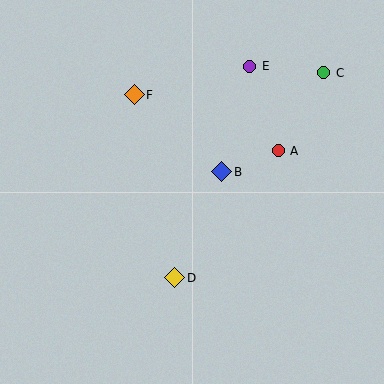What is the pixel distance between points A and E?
The distance between A and E is 90 pixels.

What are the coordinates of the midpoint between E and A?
The midpoint between E and A is at (264, 108).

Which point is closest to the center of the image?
Point B at (222, 172) is closest to the center.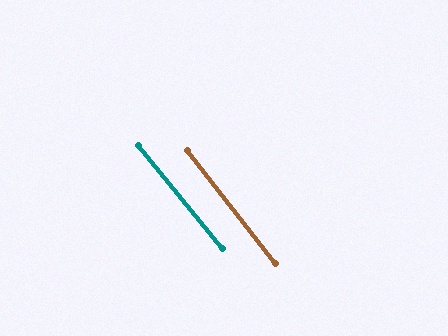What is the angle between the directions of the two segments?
Approximately 1 degree.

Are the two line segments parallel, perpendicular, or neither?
Parallel — their directions differ by only 1.1°.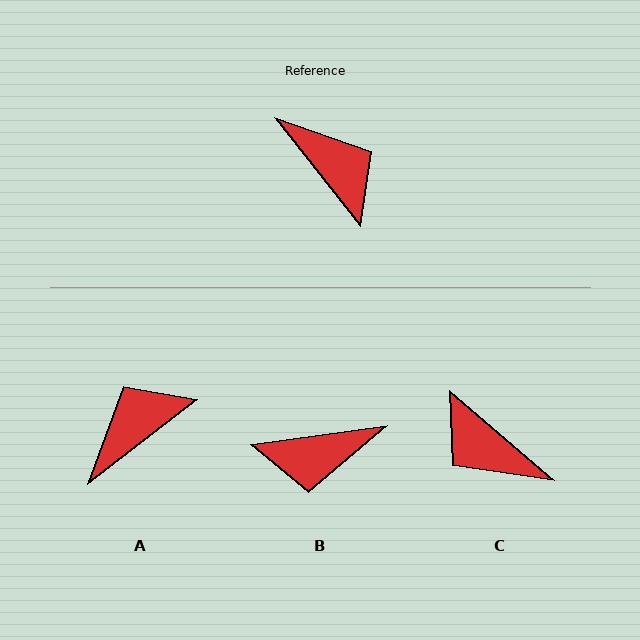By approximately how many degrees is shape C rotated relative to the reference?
Approximately 169 degrees clockwise.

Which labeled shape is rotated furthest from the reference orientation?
C, about 169 degrees away.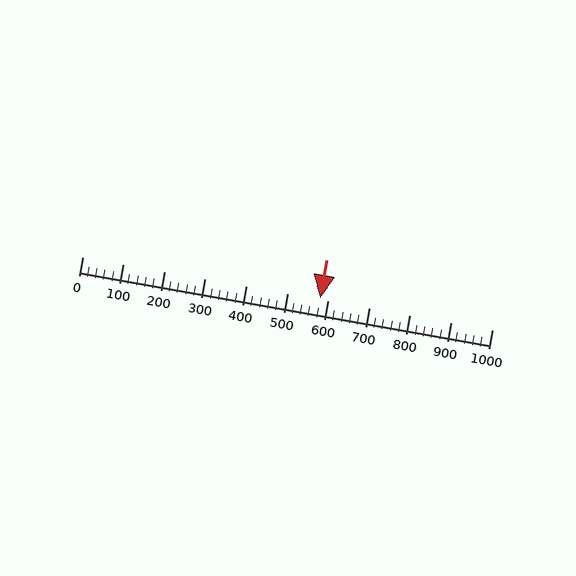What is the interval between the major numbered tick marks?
The major tick marks are spaced 100 units apart.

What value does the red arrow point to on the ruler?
The red arrow points to approximately 580.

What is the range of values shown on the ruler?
The ruler shows values from 0 to 1000.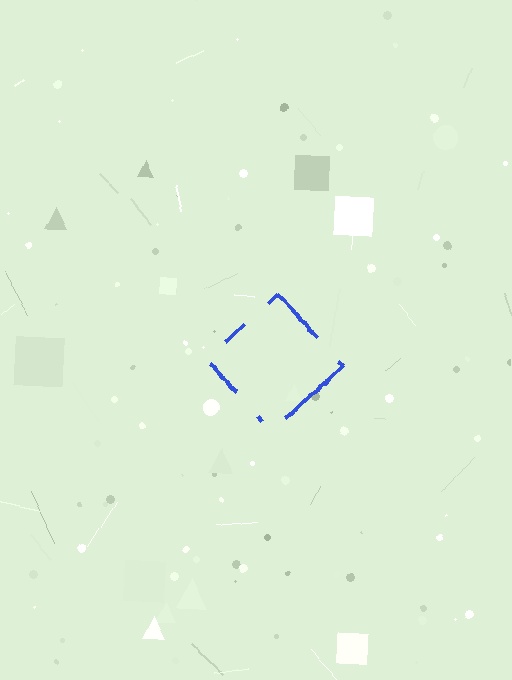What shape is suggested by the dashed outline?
The dashed outline suggests a diamond.